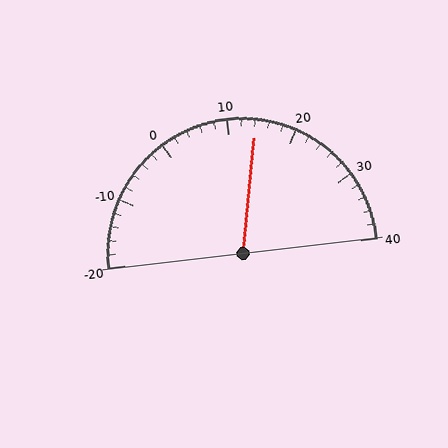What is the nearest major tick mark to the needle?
The nearest major tick mark is 10.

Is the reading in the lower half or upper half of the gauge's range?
The reading is in the upper half of the range (-20 to 40).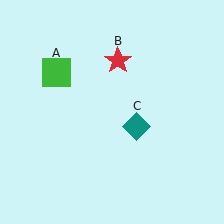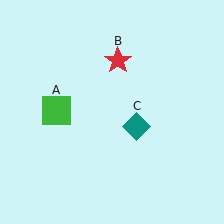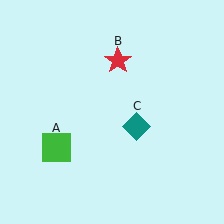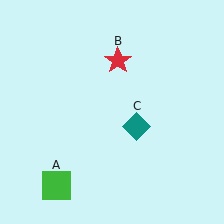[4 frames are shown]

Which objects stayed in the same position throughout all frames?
Red star (object B) and teal diamond (object C) remained stationary.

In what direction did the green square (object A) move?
The green square (object A) moved down.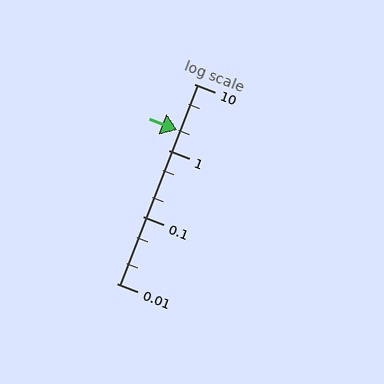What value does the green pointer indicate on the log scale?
The pointer indicates approximately 2.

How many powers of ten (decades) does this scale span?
The scale spans 3 decades, from 0.01 to 10.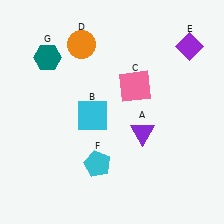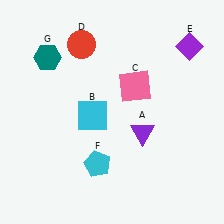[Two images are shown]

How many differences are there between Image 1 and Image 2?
There is 1 difference between the two images.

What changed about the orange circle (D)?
In Image 1, D is orange. In Image 2, it changed to red.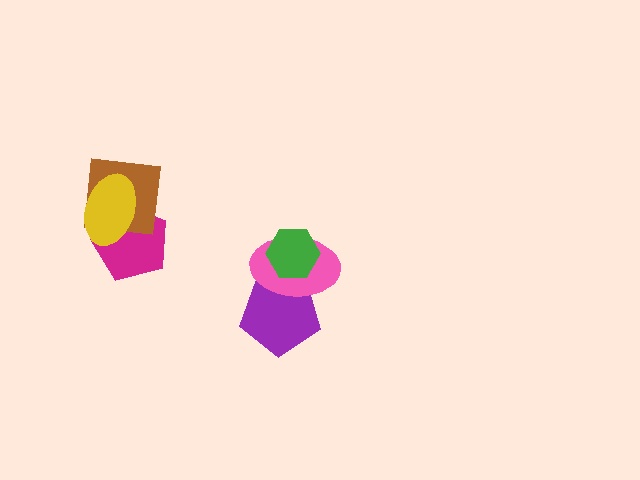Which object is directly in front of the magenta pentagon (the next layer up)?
The brown square is directly in front of the magenta pentagon.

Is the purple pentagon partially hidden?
Yes, it is partially covered by another shape.